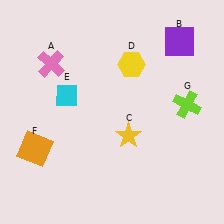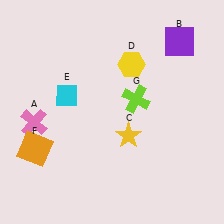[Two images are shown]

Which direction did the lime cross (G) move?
The lime cross (G) moved left.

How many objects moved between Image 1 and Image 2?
2 objects moved between the two images.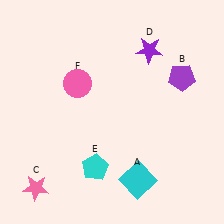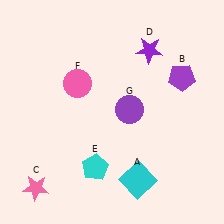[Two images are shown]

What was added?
A purple circle (G) was added in Image 2.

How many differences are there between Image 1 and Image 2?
There is 1 difference between the two images.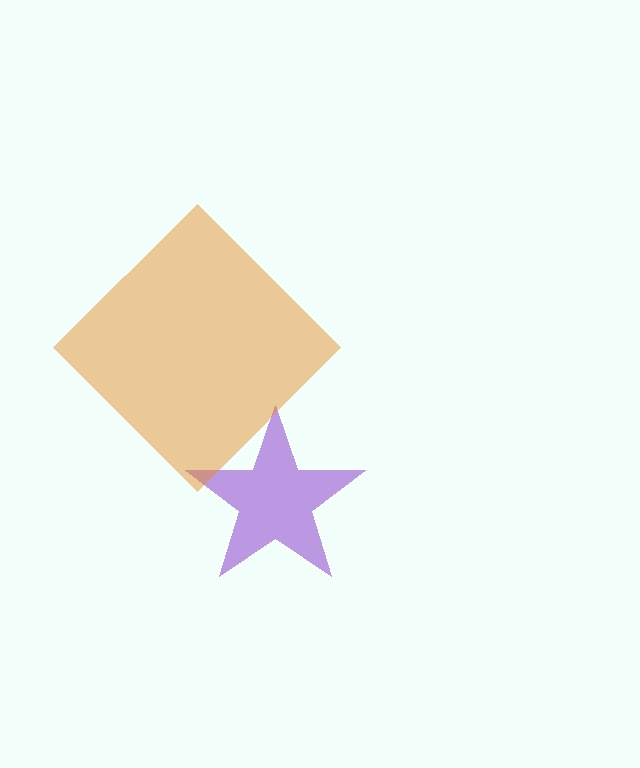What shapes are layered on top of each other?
The layered shapes are: a purple star, an orange diamond.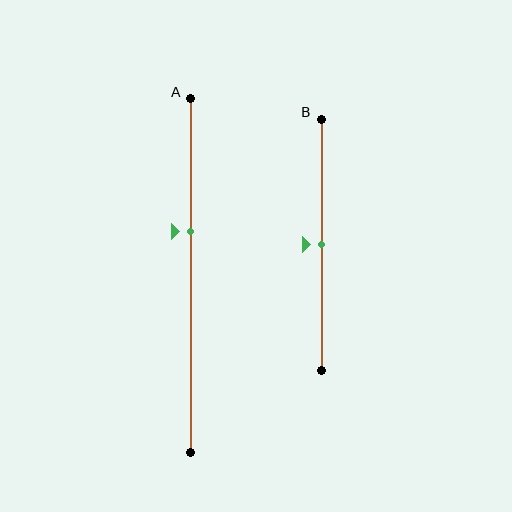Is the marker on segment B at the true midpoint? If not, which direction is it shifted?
Yes, the marker on segment B is at the true midpoint.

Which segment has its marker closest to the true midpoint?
Segment B has its marker closest to the true midpoint.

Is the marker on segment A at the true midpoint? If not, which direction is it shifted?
No, the marker on segment A is shifted upward by about 12% of the segment length.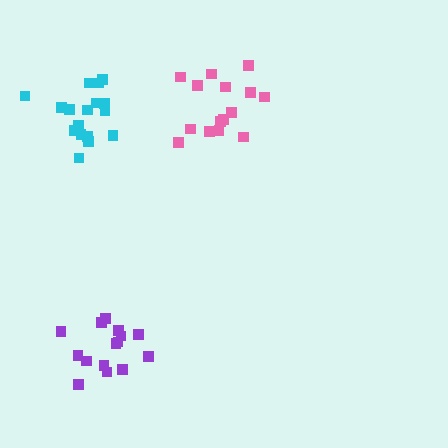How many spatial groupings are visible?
There are 3 spatial groupings.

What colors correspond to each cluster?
The clusters are colored: pink, purple, cyan.